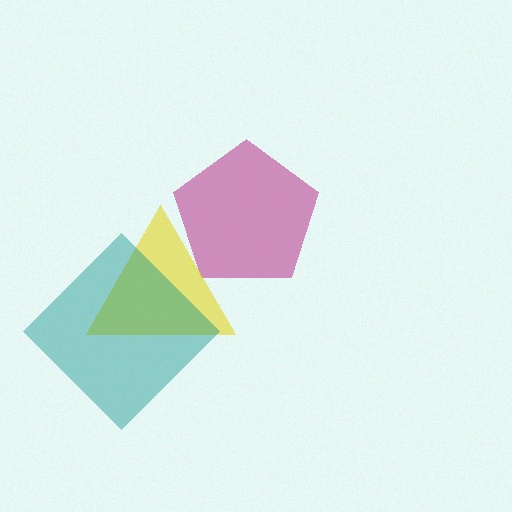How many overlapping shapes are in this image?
There are 3 overlapping shapes in the image.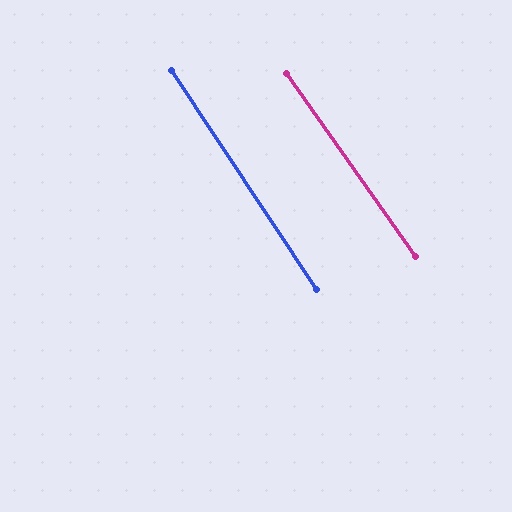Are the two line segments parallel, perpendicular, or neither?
Parallel — their directions differ by only 1.7°.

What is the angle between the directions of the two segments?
Approximately 2 degrees.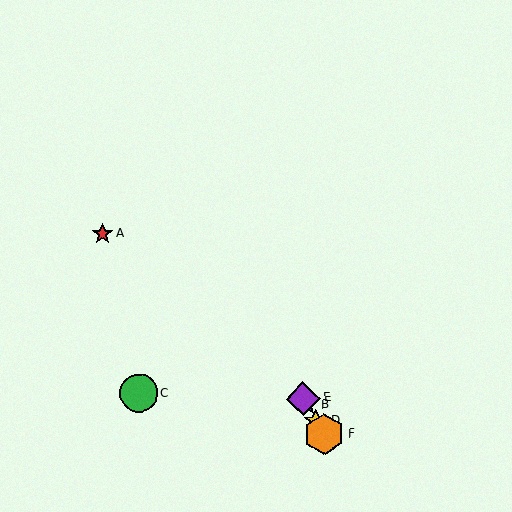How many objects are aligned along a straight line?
4 objects (B, D, E, F) are aligned along a straight line.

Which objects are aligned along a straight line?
Objects B, D, E, F are aligned along a straight line.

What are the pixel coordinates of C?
Object C is at (139, 393).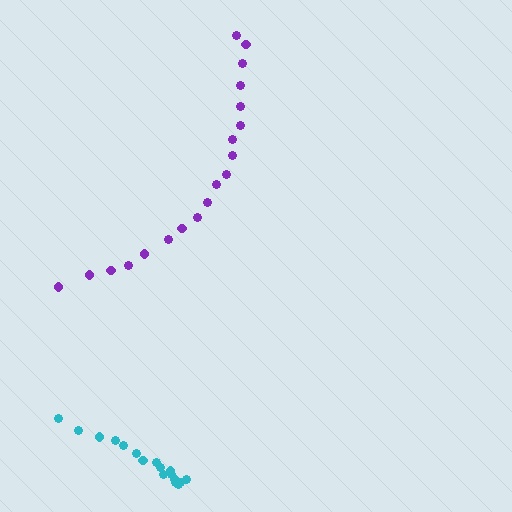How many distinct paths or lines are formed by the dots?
There are 2 distinct paths.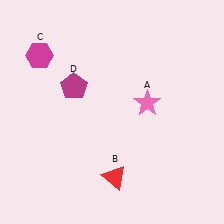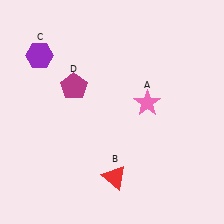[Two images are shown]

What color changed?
The hexagon (C) changed from magenta in Image 1 to purple in Image 2.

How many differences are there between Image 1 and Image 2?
There is 1 difference between the two images.